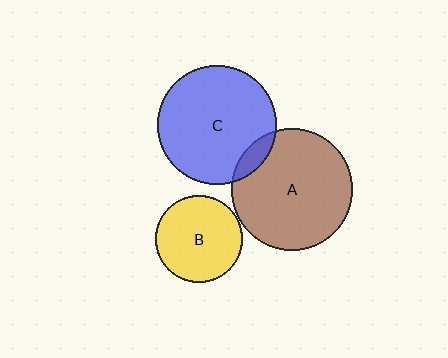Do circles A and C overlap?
Yes.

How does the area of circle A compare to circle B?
Approximately 1.9 times.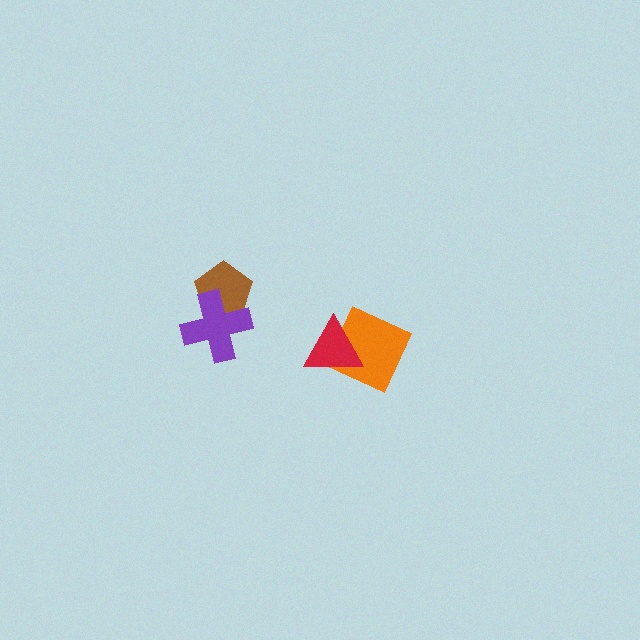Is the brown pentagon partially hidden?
Yes, it is partially covered by another shape.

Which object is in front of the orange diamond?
The red triangle is in front of the orange diamond.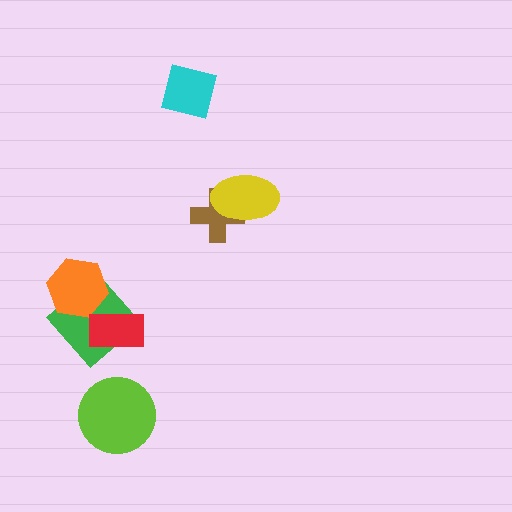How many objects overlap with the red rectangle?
1 object overlaps with the red rectangle.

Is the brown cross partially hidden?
Yes, it is partially covered by another shape.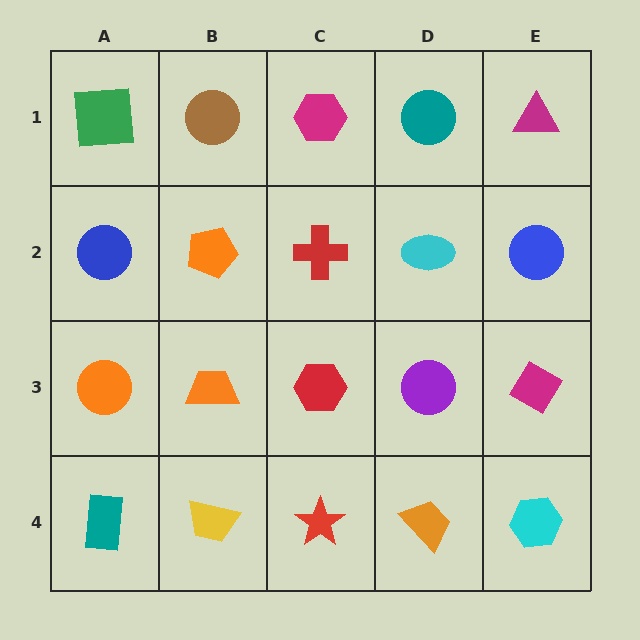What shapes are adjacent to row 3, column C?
A red cross (row 2, column C), a red star (row 4, column C), an orange trapezoid (row 3, column B), a purple circle (row 3, column D).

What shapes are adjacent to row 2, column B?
A brown circle (row 1, column B), an orange trapezoid (row 3, column B), a blue circle (row 2, column A), a red cross (row 2, column C).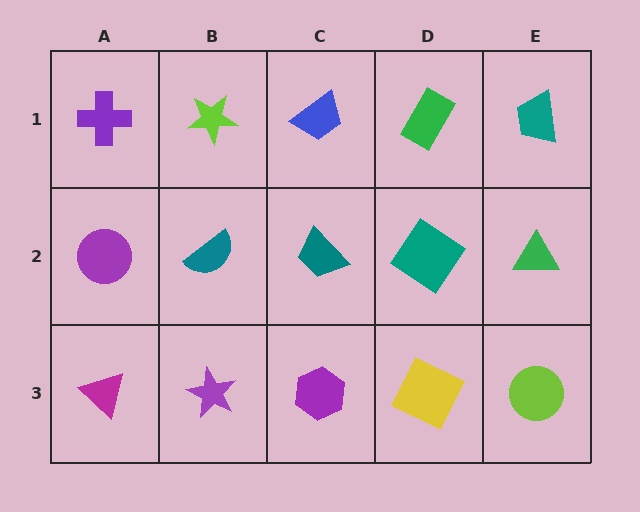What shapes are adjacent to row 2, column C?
A blue trapezoid (row 1, column C), a purple hexagon (row 3, column C), a teal semicircle (row 2, column B), a teal diamond (row 2, column D).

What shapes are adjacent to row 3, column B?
A teal semicircle (row 2, column B), a magenta triangle (row 3, column A), a purple hexagon (row 3, column C).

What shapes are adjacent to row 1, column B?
A teal semicircle (row 2, column B), a purple cross (row 1, column A), a blue trapezoid (row 1, column C).